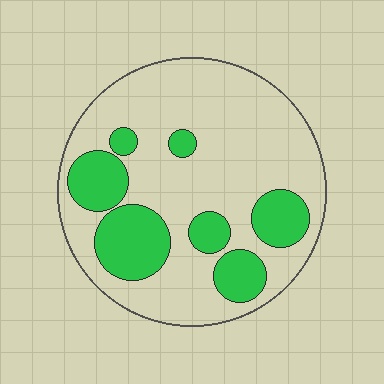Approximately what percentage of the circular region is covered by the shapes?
Approximately 25%.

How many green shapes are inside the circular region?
7.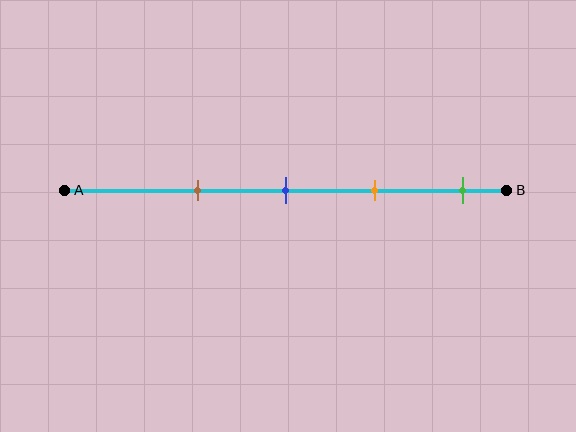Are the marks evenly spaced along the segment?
Yes, the marks are approximately evenly spaced.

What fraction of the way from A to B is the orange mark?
The orange mark is approximately 70% (0.7) of the way from A to B.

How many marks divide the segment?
There are 4 marks dividing the segment.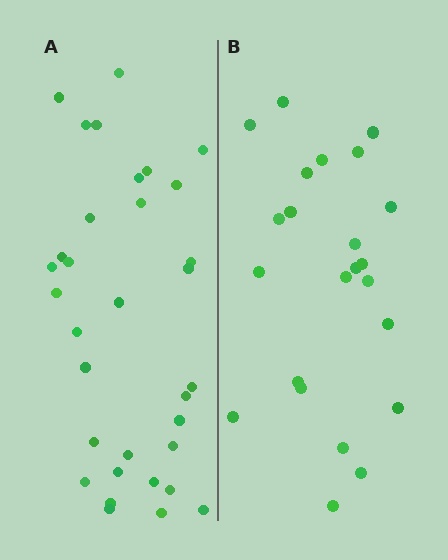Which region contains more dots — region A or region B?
Region A (the left region) has more dots.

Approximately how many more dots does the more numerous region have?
Region A has roughly 10 or so more dots than region B.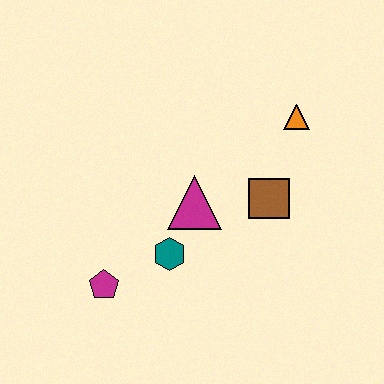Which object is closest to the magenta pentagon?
The teal hexagon is closest to the magenta pentagon.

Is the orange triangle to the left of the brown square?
No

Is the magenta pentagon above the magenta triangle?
No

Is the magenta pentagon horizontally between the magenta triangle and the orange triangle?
No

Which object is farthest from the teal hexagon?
The orange triangle is farthest from the teal hexagon.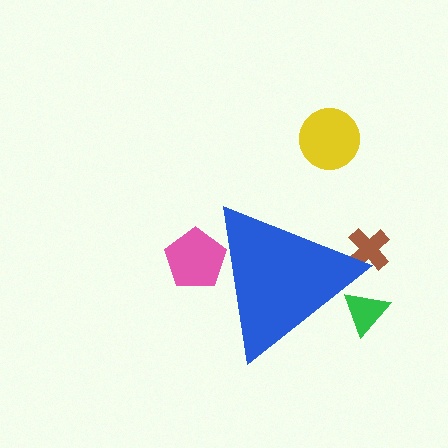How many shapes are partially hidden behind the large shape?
3 shapes are partially hidden.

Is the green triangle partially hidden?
Yes, the green triangle is partially hidden behind the blue triangle.